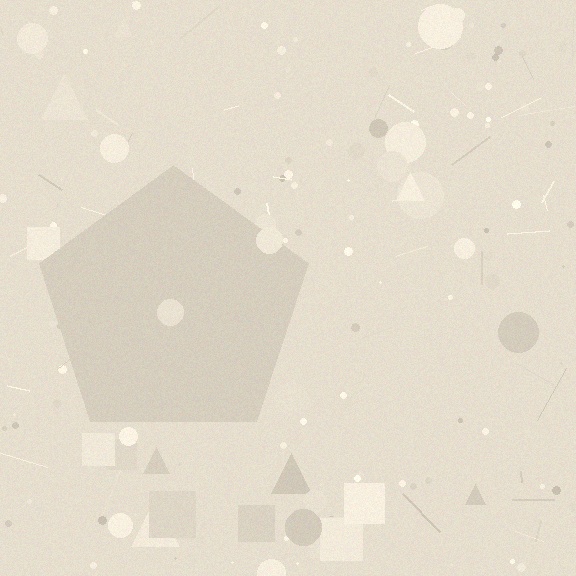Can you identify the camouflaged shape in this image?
The camouflaged shape is a pentagon.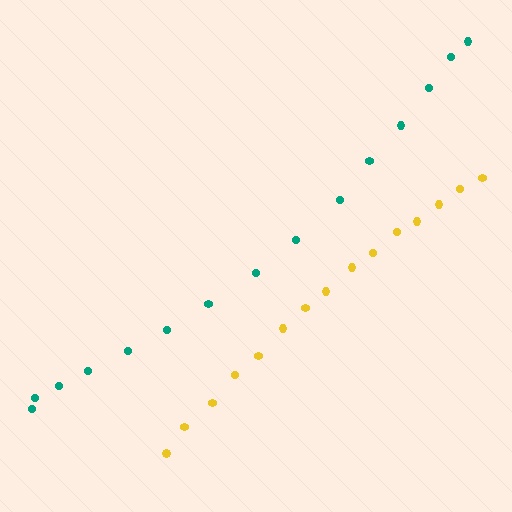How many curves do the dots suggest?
There are 2 distinct paths.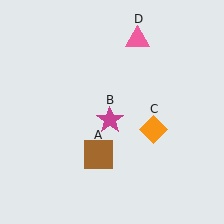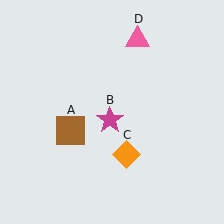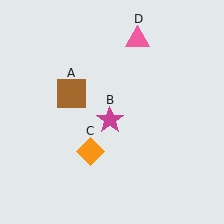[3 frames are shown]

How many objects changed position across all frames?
2 objects changed position: brown square (object A), orange diamond (object C).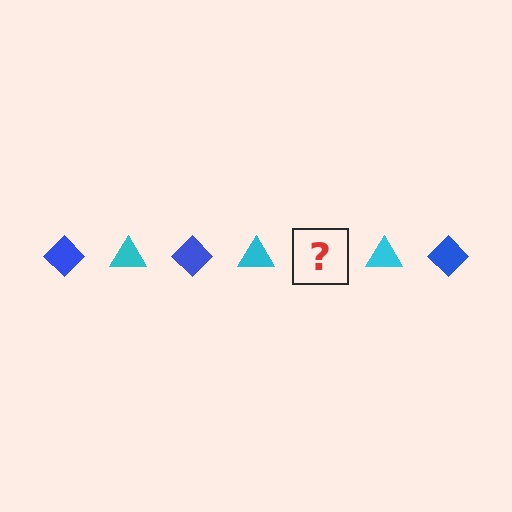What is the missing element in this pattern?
The missing element is a blue diamond.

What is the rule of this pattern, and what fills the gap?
The rule is that the pattern alternates between blue diamond and cyan triangle. The gap should be filled with a blue diamond.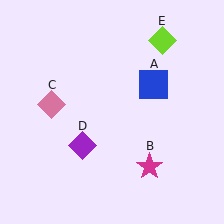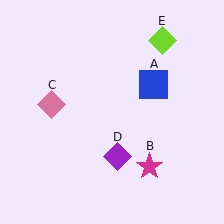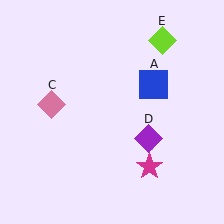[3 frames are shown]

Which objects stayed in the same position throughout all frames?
Blue square (object A) and magenta star (object B) and pink diamond (object C) and lime diamond (object E) remained stationary.